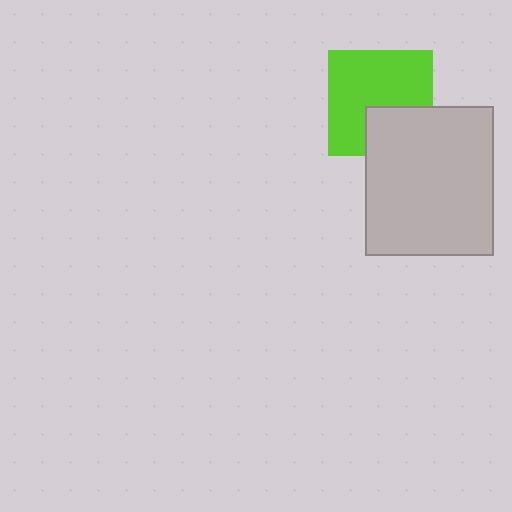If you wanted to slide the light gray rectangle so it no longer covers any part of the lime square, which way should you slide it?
Slide it down — that is the most direct way to separate the two shapes.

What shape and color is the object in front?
The object in front is a light gray rectangle.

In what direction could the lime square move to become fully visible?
The lime square could move up. That would shift it out from behind the light gray rectangle entirely.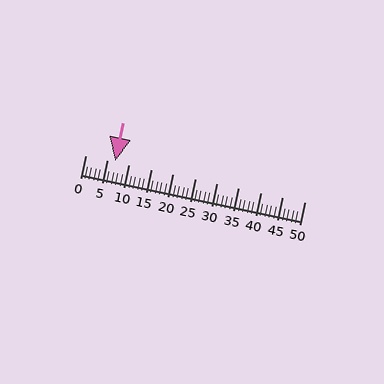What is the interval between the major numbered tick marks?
The major tick marks are spaced 5 units apart.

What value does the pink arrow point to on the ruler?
The pink arrow points to approximately 7.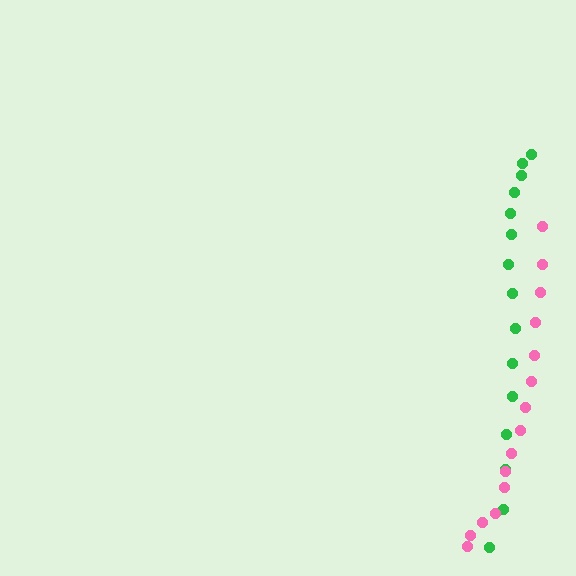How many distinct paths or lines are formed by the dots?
There are 2 distinct paths.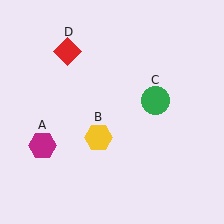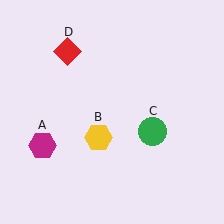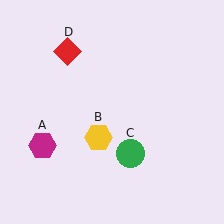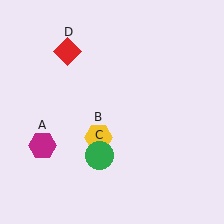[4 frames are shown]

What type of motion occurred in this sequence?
The green circle (object C) rotated clockwise around the center of the scene.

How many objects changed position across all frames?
1 object changed position: green circle (object C).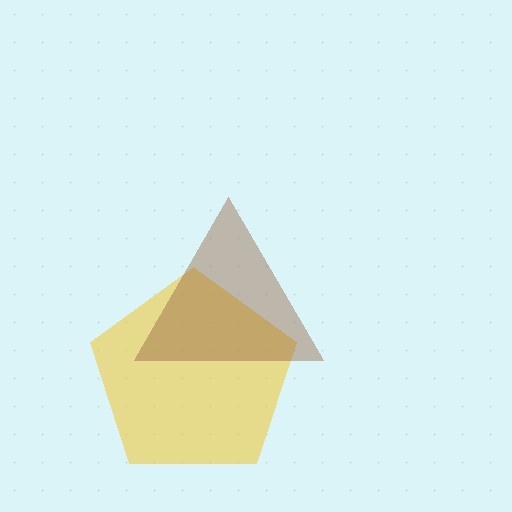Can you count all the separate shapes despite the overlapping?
Yes, there are 2 separate shapes.